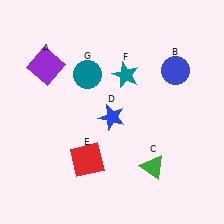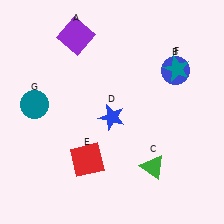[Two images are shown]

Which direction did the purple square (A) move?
The purple square (A) moved right.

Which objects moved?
The objects that moved are: the purple square (A), the teal star (F), the teal circle (G).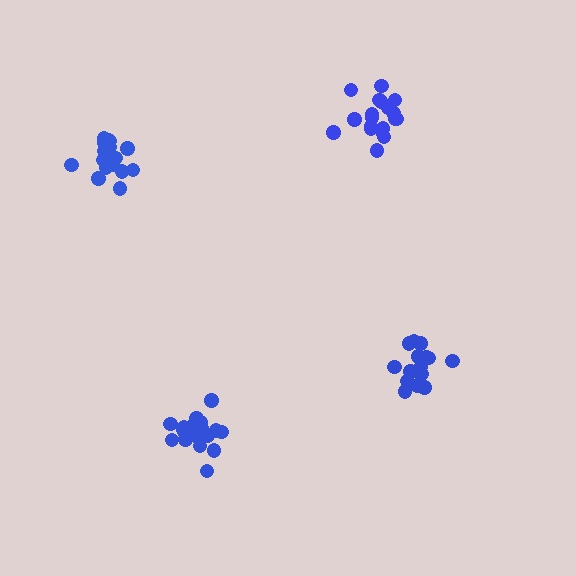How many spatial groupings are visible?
There are 4 spatial groupings.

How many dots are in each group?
Group 1: 20 dots, Group 2: 19 dots, Group 3: 15 dots, Group 4: 17 dots (71 total).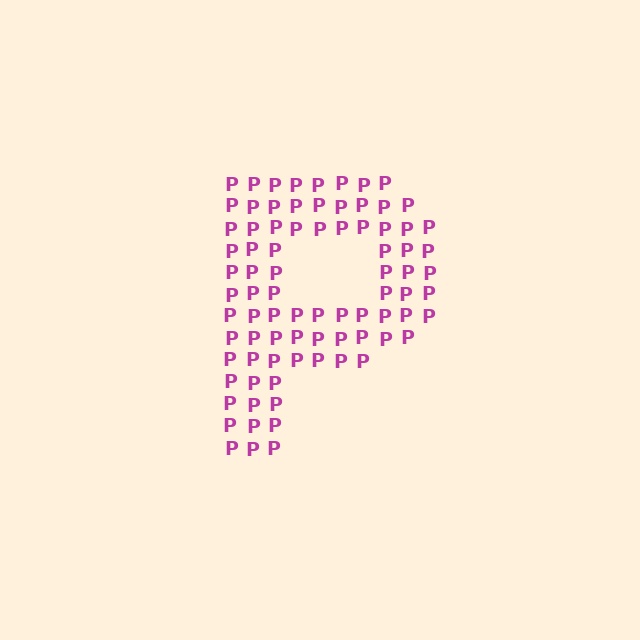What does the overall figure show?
The overall figure shows the letter P.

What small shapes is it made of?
It is made of small letter P's.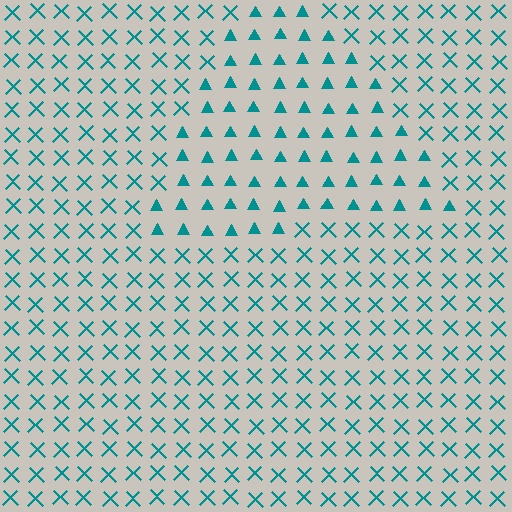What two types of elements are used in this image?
The image uses triangles inside the triangle region and X marks outside it.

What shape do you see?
I see a triangle.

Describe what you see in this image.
The image is filled with small teal elements arranged in a uniform grid. A triangle-shaped region contains triangles, while the surrounding area contains X marks. The boundary is defined purely by the change in element shape.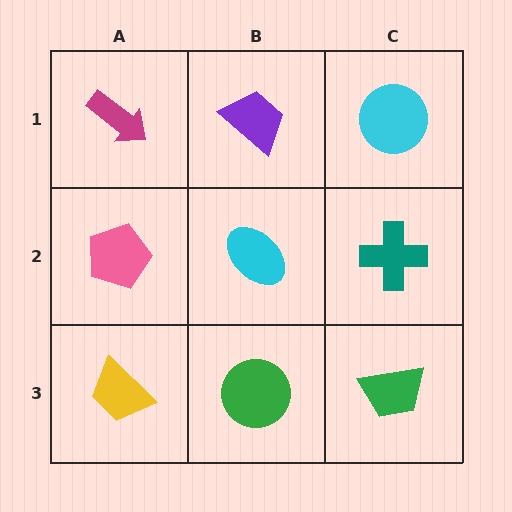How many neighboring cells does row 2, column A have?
3.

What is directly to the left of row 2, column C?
A cyan ellipse.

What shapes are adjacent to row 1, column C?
A teal cross (row 2, column C), a purple trapezoid (row 1, column B).